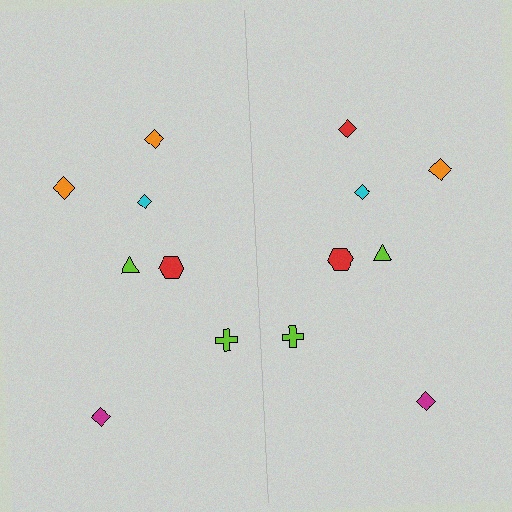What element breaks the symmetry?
The red diamond on the right side breaks the symmetry — its mirror counterpart is orange.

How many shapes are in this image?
There are 14 shapes in this image.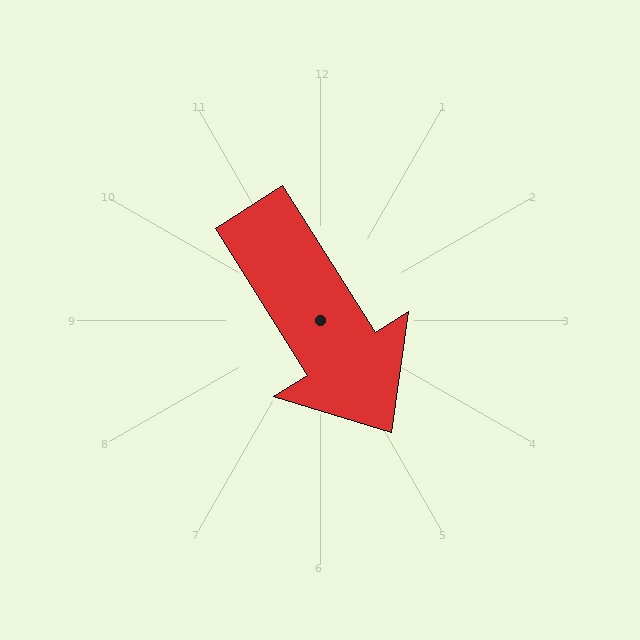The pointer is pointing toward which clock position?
Roughly 5 o'clock.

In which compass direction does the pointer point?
Southeast.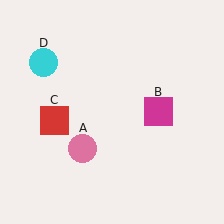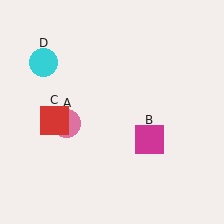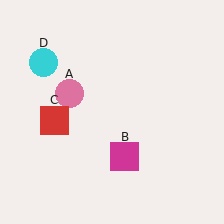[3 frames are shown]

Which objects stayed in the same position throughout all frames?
Red square (object C) and cyan circle (object D) remained stationary.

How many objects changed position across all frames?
2 objects changed position: pink circle (object A), magenta square (object B).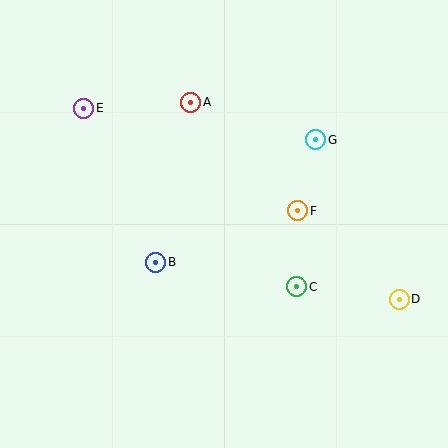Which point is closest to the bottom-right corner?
Point D is closest to the bottom-right corner.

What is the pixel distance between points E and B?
The distance between E and B is 170 pixels.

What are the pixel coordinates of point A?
Point A is at (191, 102).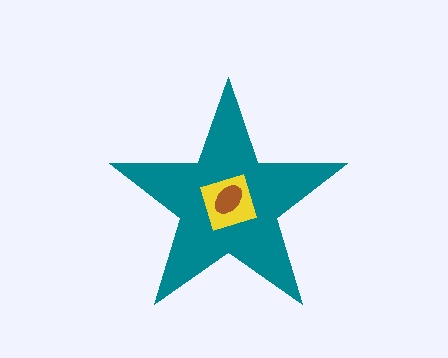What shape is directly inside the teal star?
The yellow square.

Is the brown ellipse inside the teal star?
Yes.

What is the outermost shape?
The teal star.